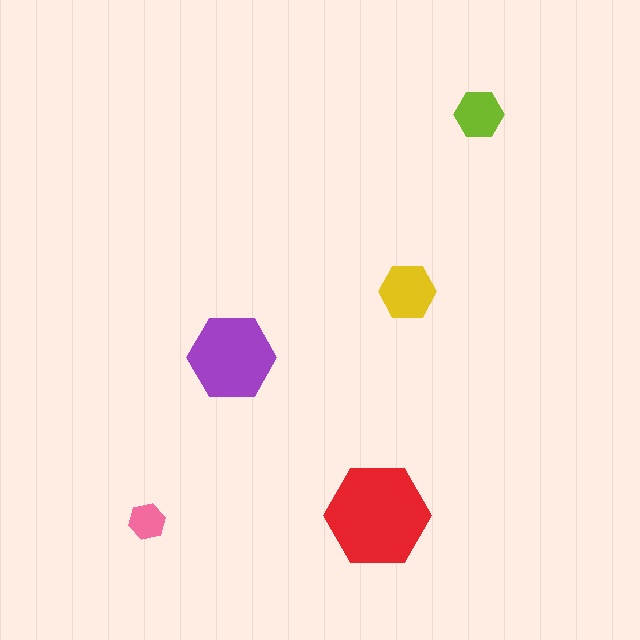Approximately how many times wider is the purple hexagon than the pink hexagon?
About 2.5 times wider.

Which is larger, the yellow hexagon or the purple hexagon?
The purple one.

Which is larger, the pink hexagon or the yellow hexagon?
The yellow one.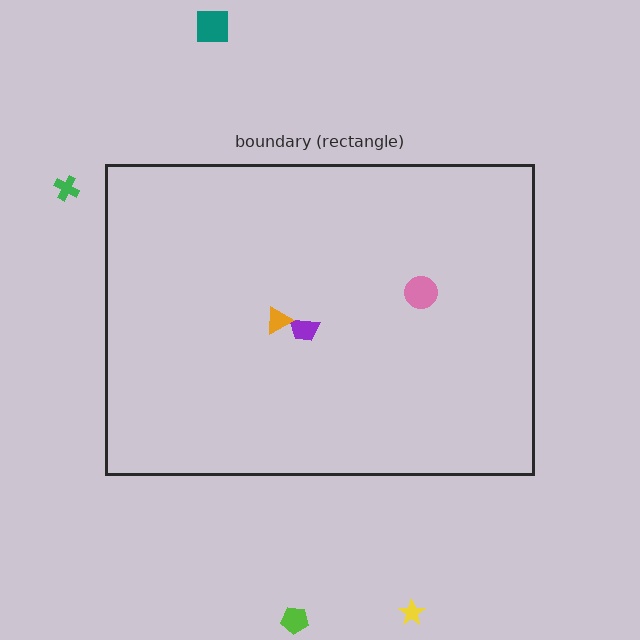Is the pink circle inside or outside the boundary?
Inside.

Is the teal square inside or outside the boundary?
Outside.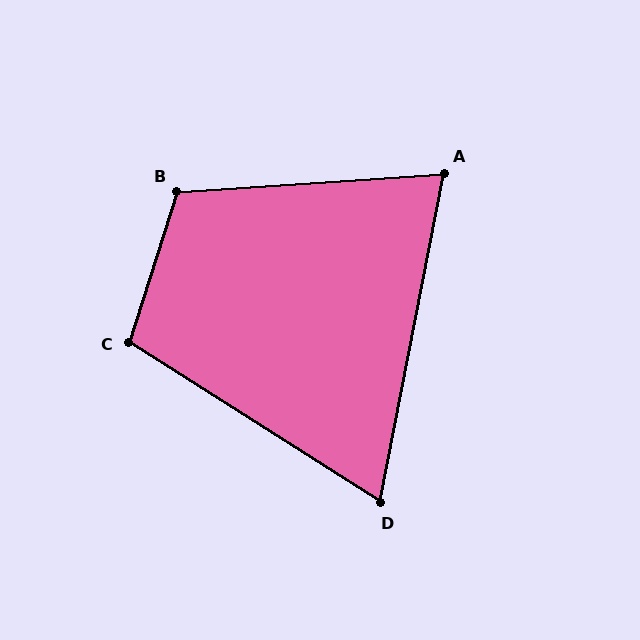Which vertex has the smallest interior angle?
D, at approximately 69 degrees.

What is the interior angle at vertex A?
Approximately 75 degrees (acute).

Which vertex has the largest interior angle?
B, at approximately 111 degrees.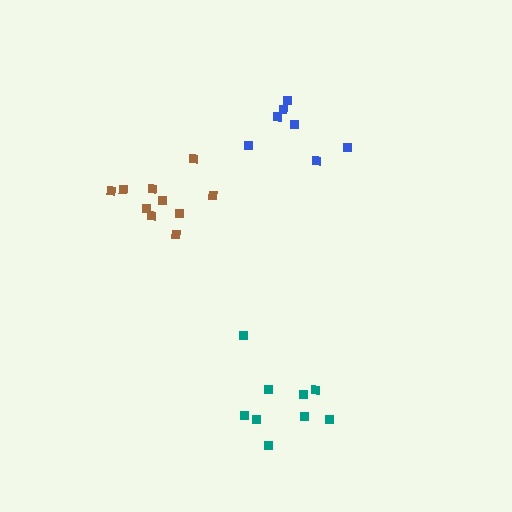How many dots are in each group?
Group 1: 9 dots, Group 2: 7 dots, Group 3: 10 dots (26 total).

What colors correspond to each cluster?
The clusters are colored: teal, blue, brown.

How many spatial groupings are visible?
There are 3 spatial groupings.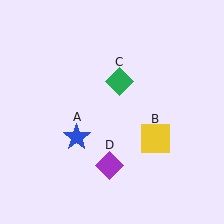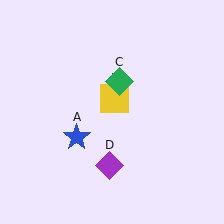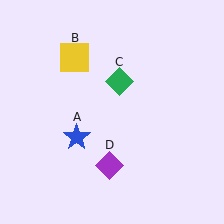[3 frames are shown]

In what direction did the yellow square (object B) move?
The yellow square (object B) moved up and to the left.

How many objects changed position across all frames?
1 object changed position: yellow square (object B).